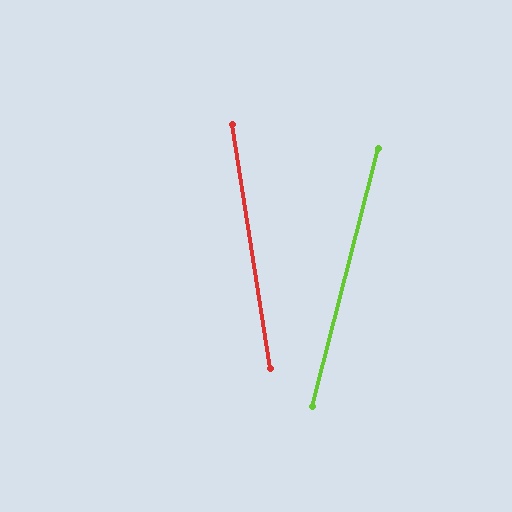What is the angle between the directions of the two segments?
Approximately 23 degrees.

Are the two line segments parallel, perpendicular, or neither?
Neither parallel nor perpendicular — they differ by about 23°.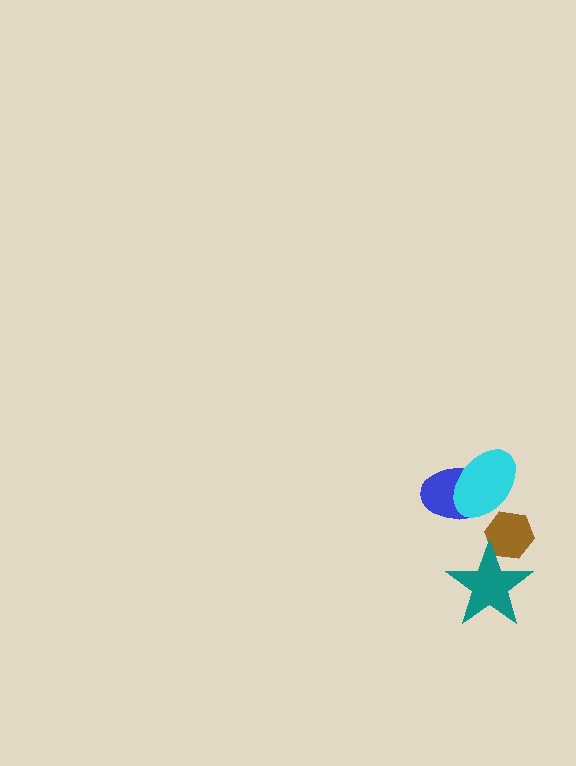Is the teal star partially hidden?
No, no other shape covers it.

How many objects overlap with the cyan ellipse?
2 objects overlap with the cyan ellipse.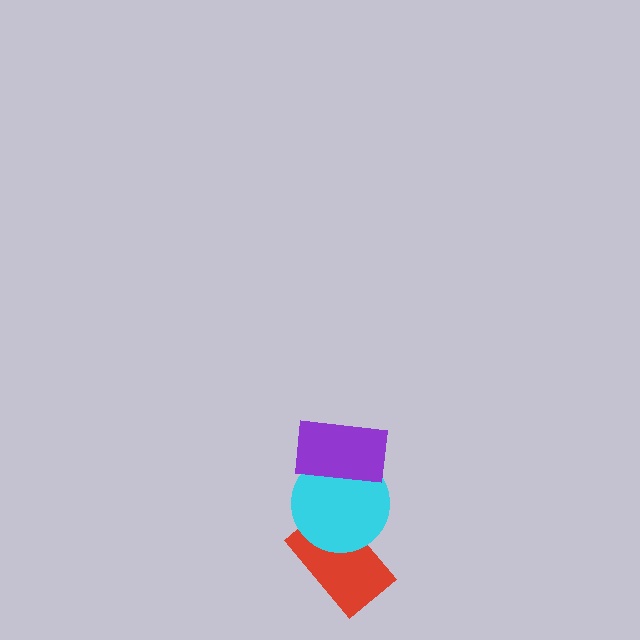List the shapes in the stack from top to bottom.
From top to bottom: the purple rectangle, the cyan circle, the red rectangle.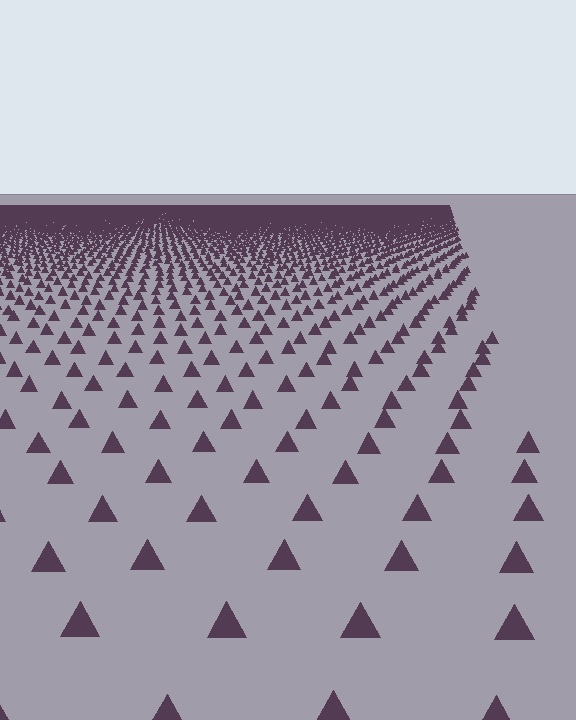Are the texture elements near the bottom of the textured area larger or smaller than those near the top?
Larger. Near the bottom, elements are closer to the viewer and appear at a bigger on-screen size.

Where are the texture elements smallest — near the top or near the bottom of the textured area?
Near the top.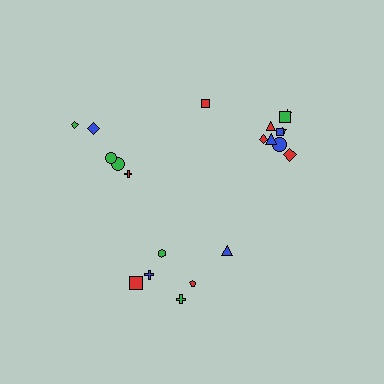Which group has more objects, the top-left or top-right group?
The top-right group.